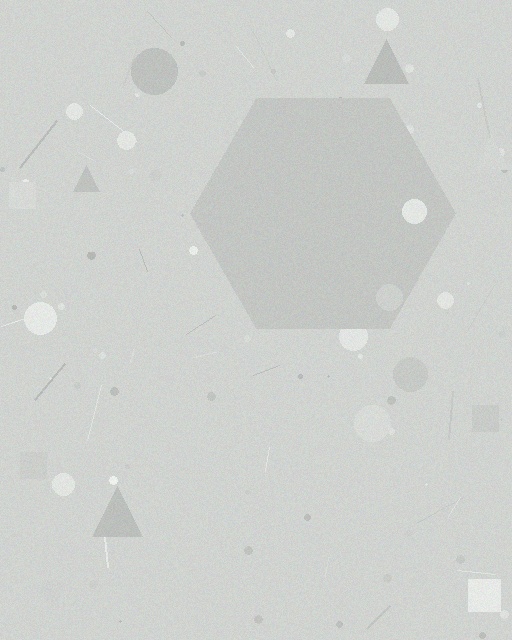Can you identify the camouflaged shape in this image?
The camouflaged shape is a hexagon.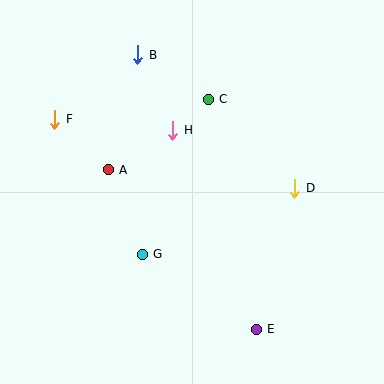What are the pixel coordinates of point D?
Point D is at (295, 188).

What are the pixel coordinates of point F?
Point F is at (55, 119).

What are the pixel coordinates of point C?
Point C is at (208, 100).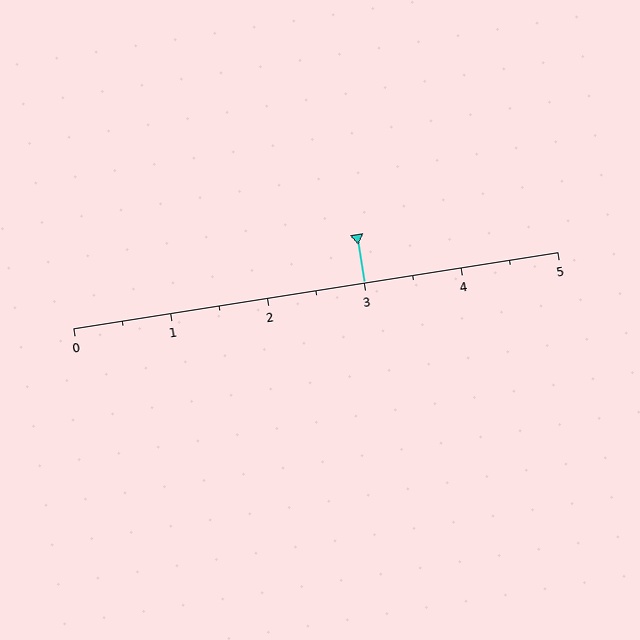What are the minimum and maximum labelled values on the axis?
The axis runs from 0 to 5.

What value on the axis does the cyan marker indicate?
The marker indicates approximately 3.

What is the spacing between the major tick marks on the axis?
The major ticks are spaced 1 apart.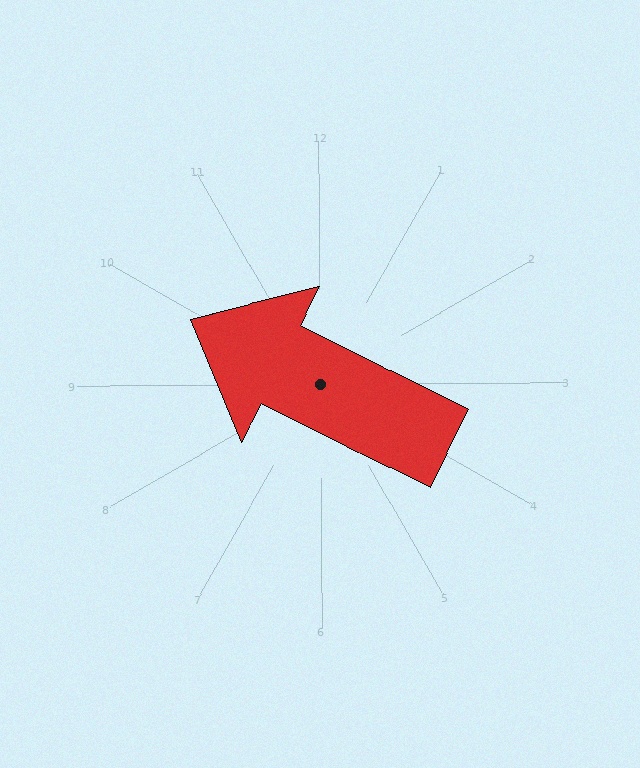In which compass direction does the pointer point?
Northwest.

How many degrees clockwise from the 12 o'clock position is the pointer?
Approximately 297 degrees.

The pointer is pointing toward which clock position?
Roughly 10 o'clock.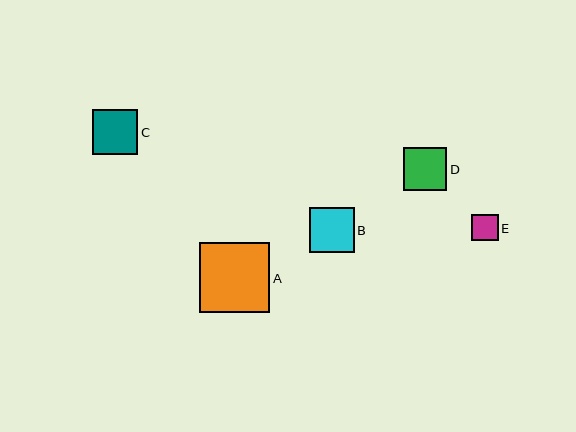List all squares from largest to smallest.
From largest to smallest: A, B, C, D, E.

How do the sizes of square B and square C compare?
Square B and square C are approximately the same size.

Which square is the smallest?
Square E is the smallest with a size of approximately 27 pixels.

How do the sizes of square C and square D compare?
Square C and square D are approximately the same size.